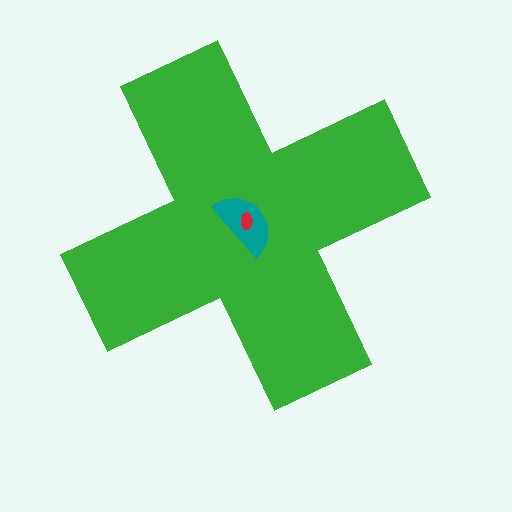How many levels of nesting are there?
3.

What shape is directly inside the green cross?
The teal semicircle.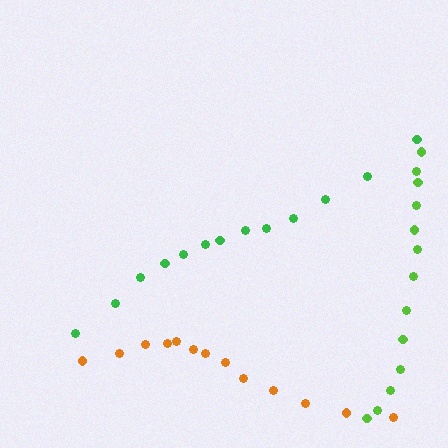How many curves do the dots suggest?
There are 3 distinct paths.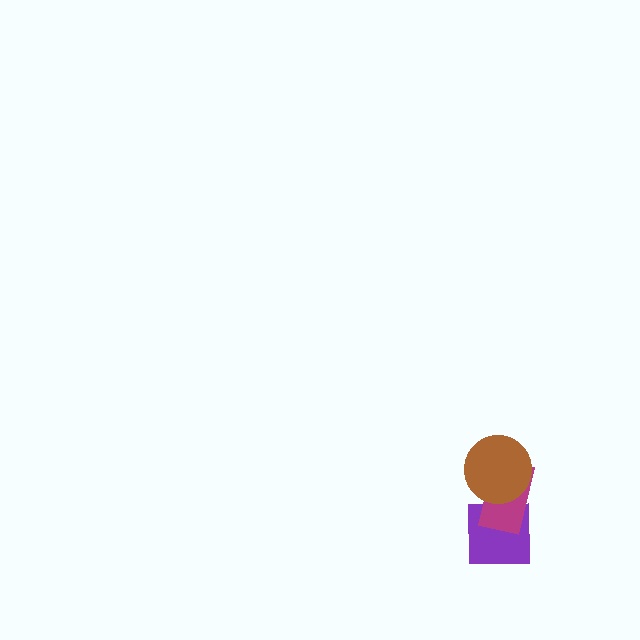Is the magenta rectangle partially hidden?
Yes, it is partially covered by another shape.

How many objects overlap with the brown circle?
1 object overlaps with the brown circle.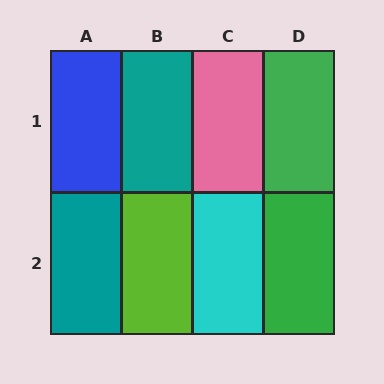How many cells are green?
2 cells are green.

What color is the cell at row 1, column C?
Pink.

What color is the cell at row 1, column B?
Teal.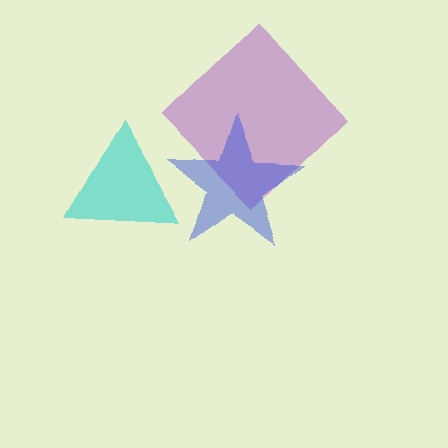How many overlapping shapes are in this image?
There are 3 overlapping shapes in the image.